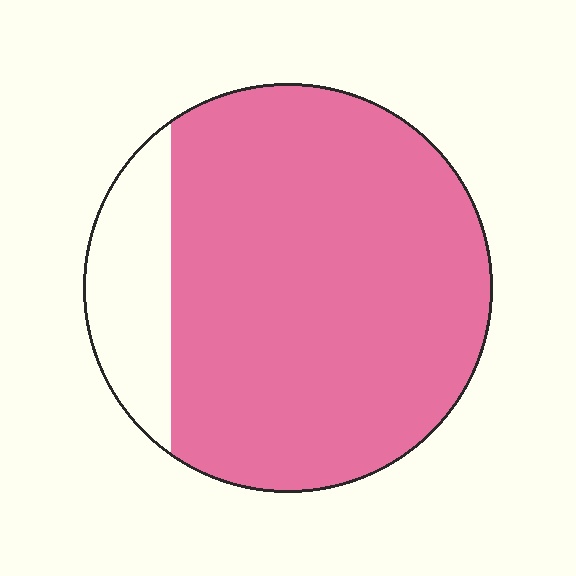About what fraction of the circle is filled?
About five sixths (5/6).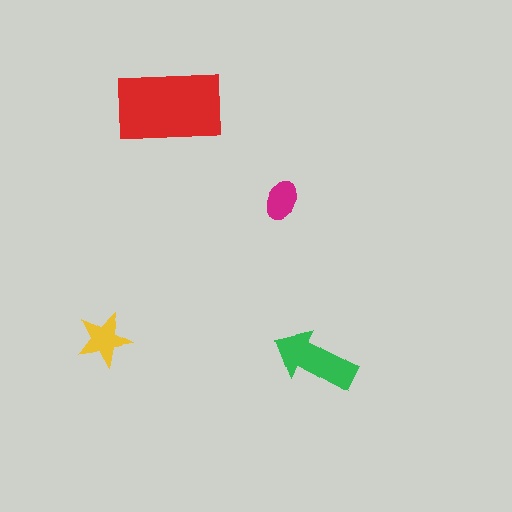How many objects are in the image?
There are 4 objects in the image.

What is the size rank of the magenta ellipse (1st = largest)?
4th.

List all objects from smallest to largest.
The magenta ellipse, the yellow star, the green arrow, the red rectangle.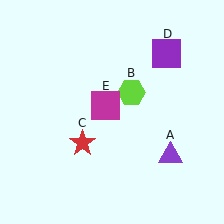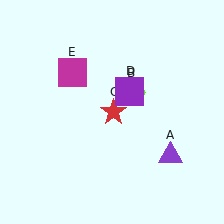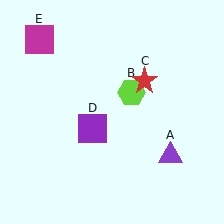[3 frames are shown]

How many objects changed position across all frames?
3 objects changed position: red star (object C), purple square (object D), magenta square (object E).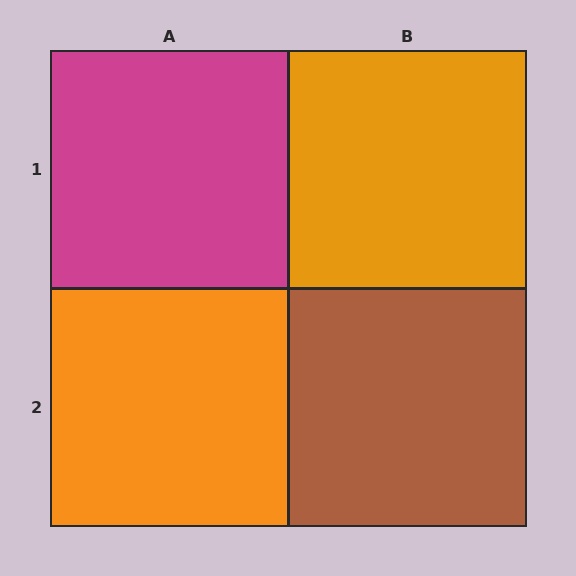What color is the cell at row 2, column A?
Orange.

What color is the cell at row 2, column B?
Brown.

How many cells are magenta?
1 cell is magenta.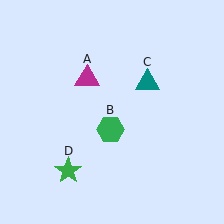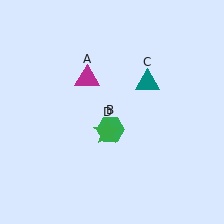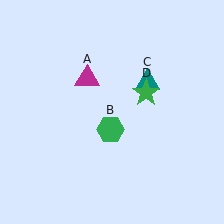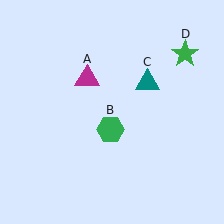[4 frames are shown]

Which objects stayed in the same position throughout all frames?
Magenta triangle (object A) and green hexagon (object B) and teal triangle (object C) remained stationary.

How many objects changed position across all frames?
1 object changed position: green star (object D).